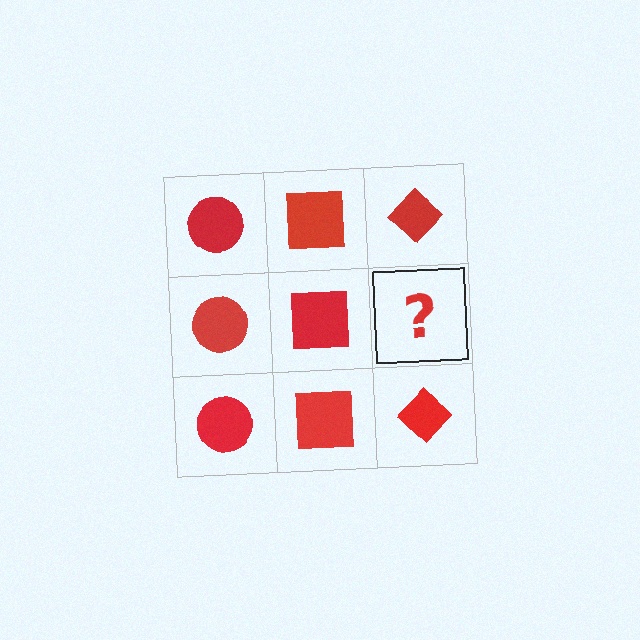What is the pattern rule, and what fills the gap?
The rule is that each column has a consistent shape. The gap should be filled with a red diamond.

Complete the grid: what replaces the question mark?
The question mark should be replaced with a red diamond.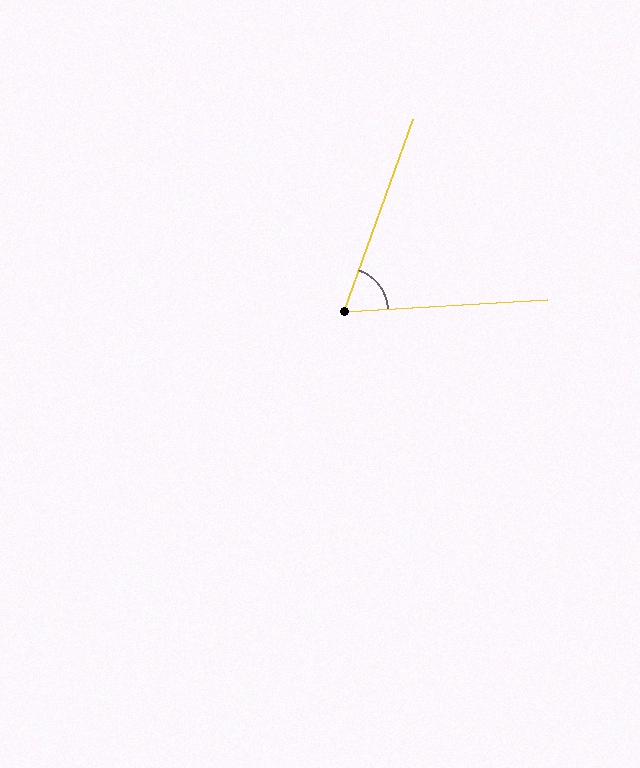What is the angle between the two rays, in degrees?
Approximately 67 degrees.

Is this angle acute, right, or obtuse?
It is acute.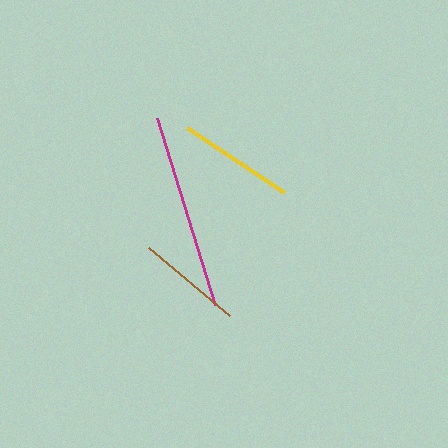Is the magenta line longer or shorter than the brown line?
The magenta line is longer than the brown line.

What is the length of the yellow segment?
The yellow segment is approximately 117 pixels long.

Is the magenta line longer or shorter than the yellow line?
The magenta line is longer than the yellow line.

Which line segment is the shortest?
The brown line is the shortest at approximately 106 pixels.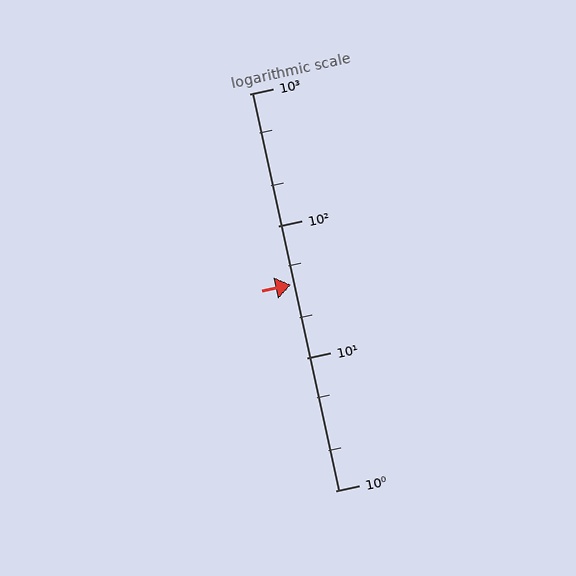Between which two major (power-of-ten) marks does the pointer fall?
The pointer is between 10 and 100.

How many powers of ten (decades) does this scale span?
The scale spans 3 decades, from 1 to 1000.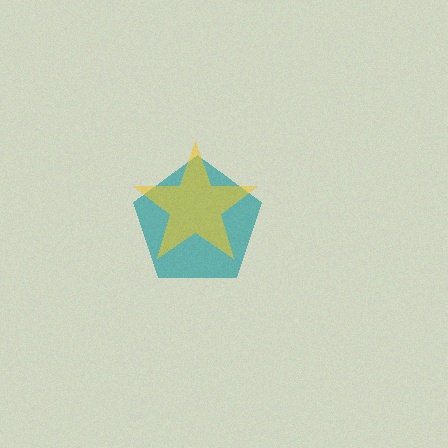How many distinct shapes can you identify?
There are 2 distinct shapes: a teal pentagon, a yellow star.